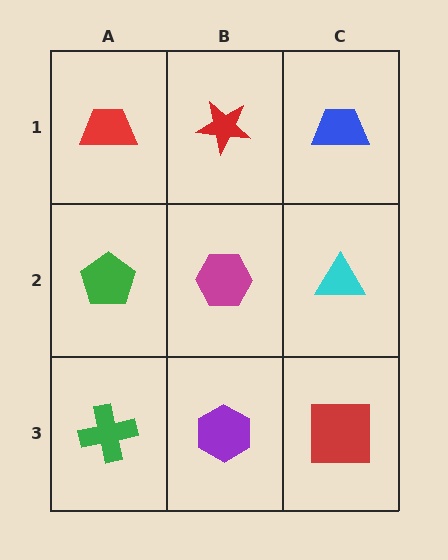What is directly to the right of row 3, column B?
A red square.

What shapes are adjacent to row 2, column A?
A red trapezoid (row 1, column A), a green cross (row 3, column A), a magenta hexagon (row 2, column B).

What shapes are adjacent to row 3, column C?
A cyan triangle (row 2, column C), a purple hexagon (row 3, column B).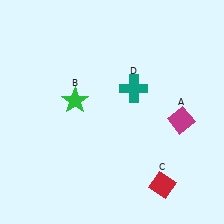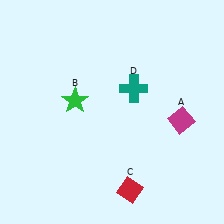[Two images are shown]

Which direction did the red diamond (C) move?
The red diamond (C) moved left.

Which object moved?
The red diamond (C) moved left.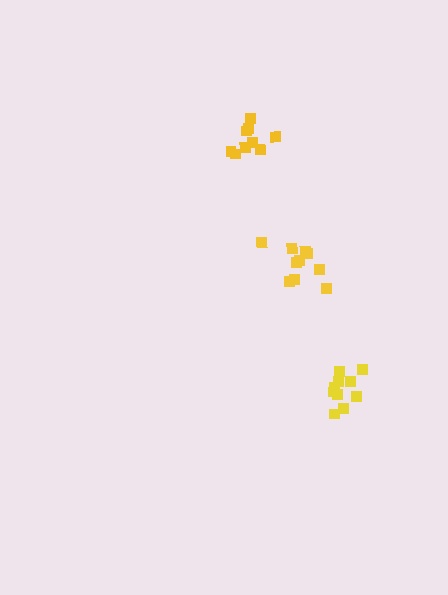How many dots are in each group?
Group 1: 11 dots, Group 2: 10 dots, Group 3: 9 dots (30 total).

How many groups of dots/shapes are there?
There are 3 groups.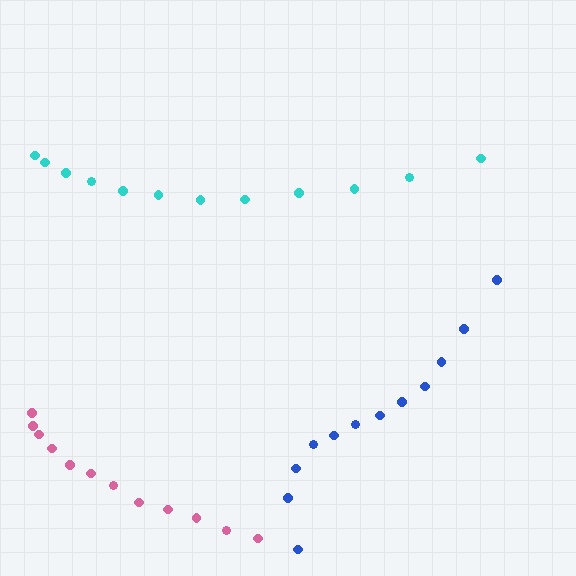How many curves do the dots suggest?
There are 3 distinct paths.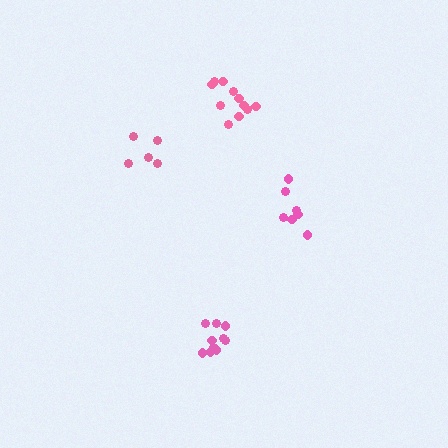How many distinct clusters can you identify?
There are 4 distinct clusters.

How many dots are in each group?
Group 1: 7 dots, Group 2: 11 dots, Group 3: 10 dots, Group 4: 5 dots (33 total).